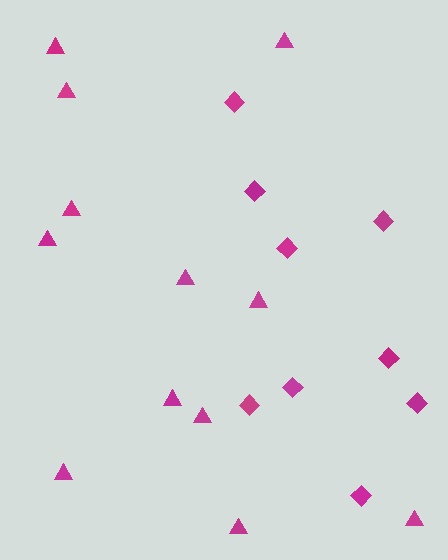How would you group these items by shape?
There are 2 groups: one group of triangles (12) and one group of diamonds (9).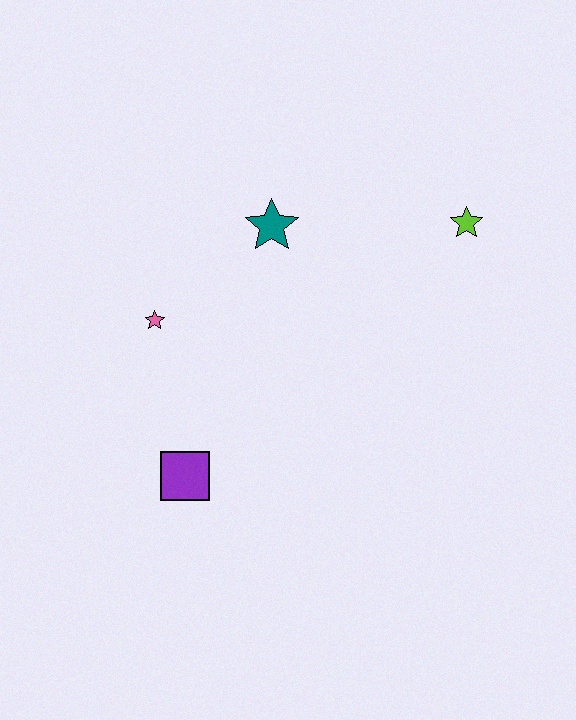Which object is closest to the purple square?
The pink star is closest to the purple square.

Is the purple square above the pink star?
No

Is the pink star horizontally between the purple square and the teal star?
No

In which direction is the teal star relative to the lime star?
The teal star is to the left of the lime star.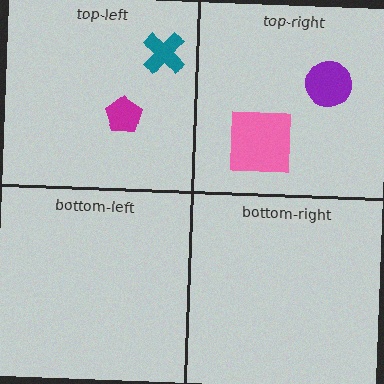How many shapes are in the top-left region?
2.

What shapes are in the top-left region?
The teal cross, the magenta pentagon.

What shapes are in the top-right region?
The purple circle, the pink square.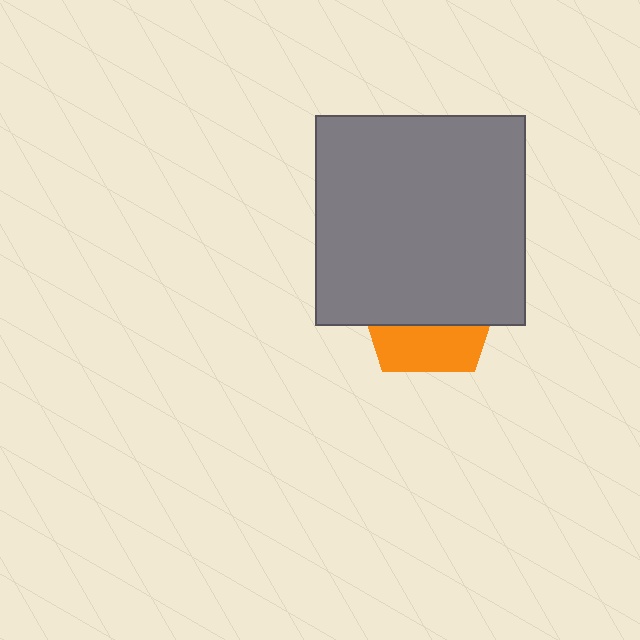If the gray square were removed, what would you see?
You would see the complete orange pentagon.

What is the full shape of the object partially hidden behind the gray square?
The partially hidden object is an orange pentagon.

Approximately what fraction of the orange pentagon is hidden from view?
Roughly 66% of the orange pentagon is hidden behind the gray square.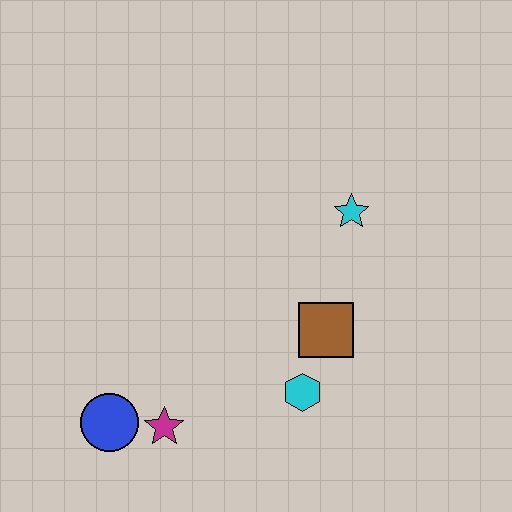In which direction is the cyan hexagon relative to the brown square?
The cyan hexagon is below the brown square.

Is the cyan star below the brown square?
No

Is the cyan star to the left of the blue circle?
No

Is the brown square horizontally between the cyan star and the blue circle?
Yes